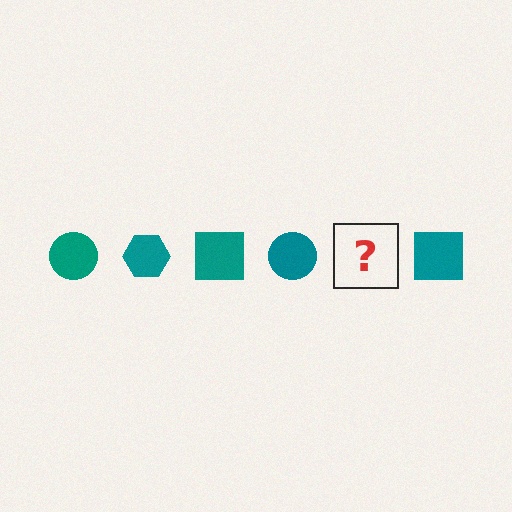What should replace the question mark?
The question mark should be replaced with a teal hexagon.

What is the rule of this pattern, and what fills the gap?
The rule is that the pattern cycles through circle, hexagon, square shapes in teal. The gap should be filled with a teal hexagon.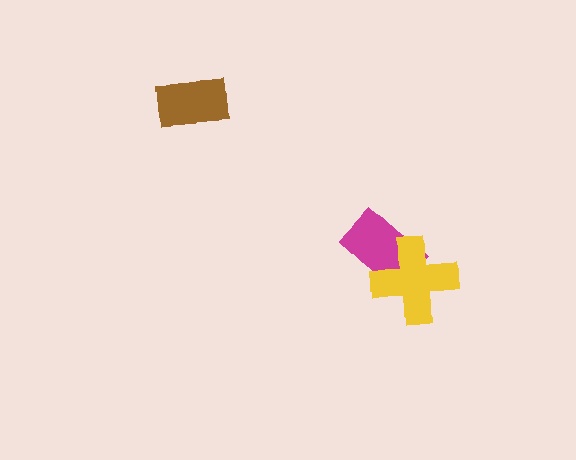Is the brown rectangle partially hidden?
No, no other shape covers it.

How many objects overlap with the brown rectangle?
0 objects overlap with the brown rectangle.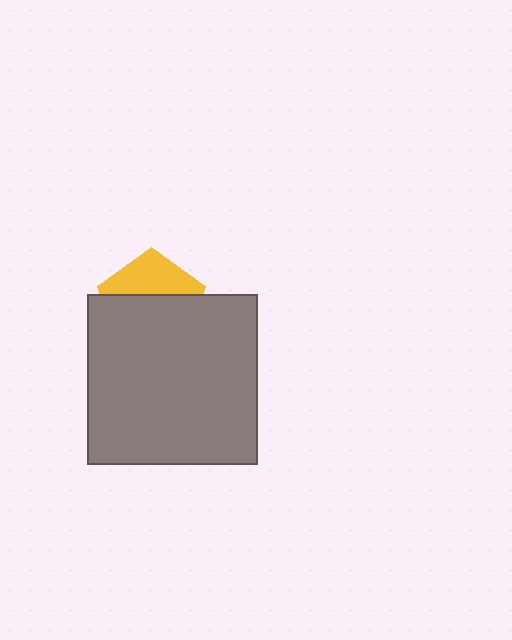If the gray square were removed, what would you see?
You would see the complete yellow pentagon.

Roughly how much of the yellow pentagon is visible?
A small part of it is visible (roughly 37%).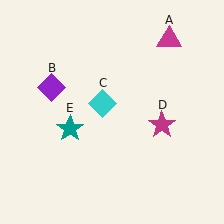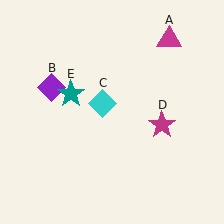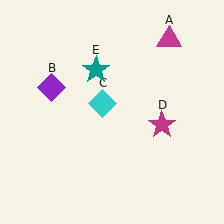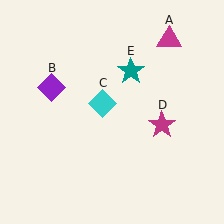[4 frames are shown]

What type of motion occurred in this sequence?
The teal star (object E) rotated clockwise around the center of the scene.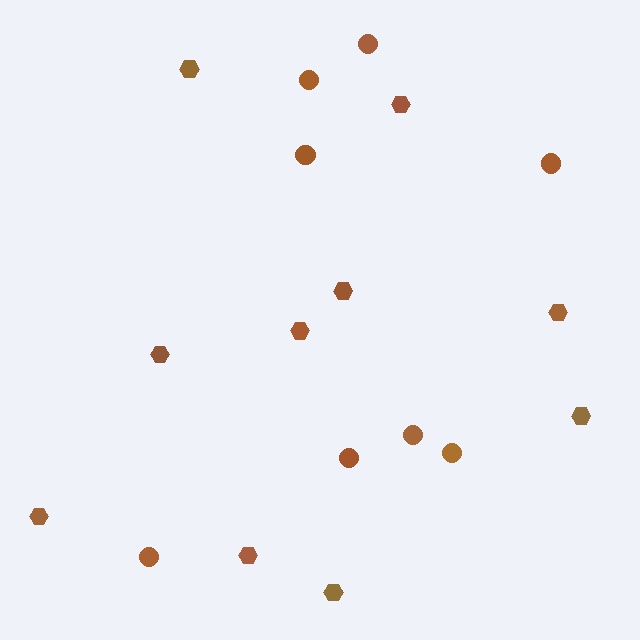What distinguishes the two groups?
There are 2 groups: one group of circles (8) and one group of hexagons (10).